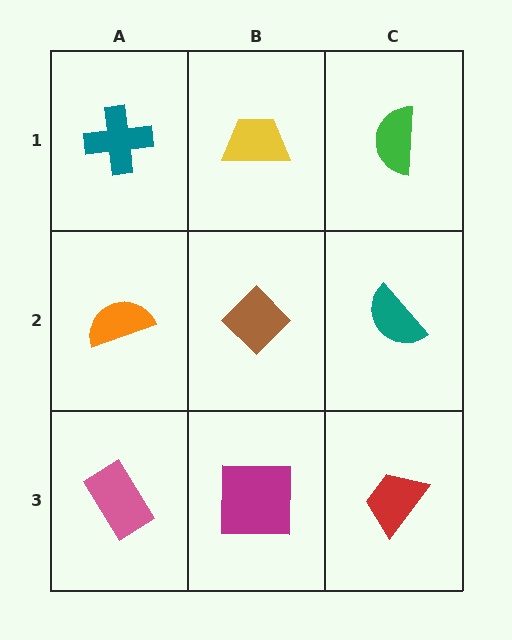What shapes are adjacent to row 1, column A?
An orange semicircle (row 2, column A), a yellow trapezoid (row 1, column B).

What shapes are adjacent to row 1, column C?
A teal semicircle (row 2, column C), a yellow trapezoid (row 1, column B).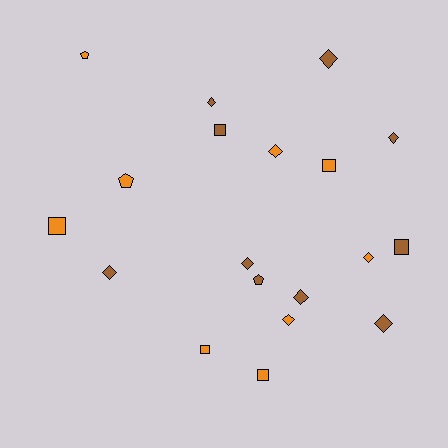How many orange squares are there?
There are 4 orange squares.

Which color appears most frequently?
Brown, with 10 objects.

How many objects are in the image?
There are 19 objects.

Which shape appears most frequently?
Diamond, with 10 objects.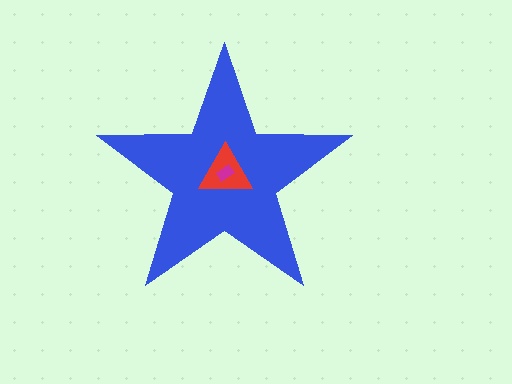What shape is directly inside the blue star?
The red triangle.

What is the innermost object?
The magenta rectangle.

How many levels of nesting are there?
3.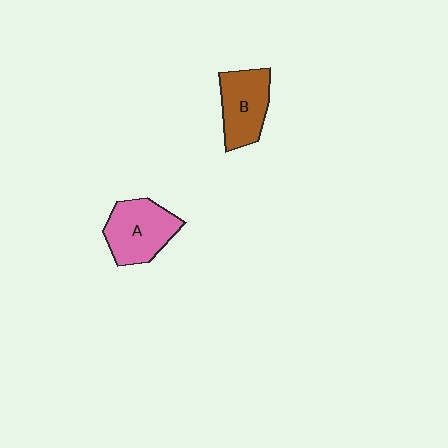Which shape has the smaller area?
Shape B (brown).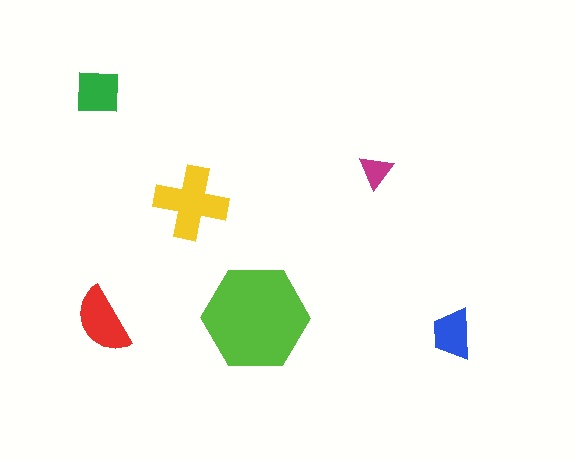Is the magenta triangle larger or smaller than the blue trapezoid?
Smaller.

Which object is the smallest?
The magenta triangle.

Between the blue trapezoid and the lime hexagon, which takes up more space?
The lime hexagon.